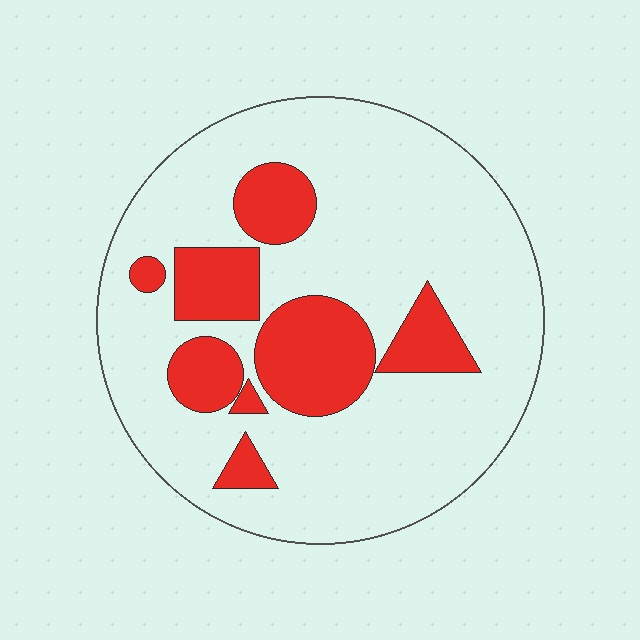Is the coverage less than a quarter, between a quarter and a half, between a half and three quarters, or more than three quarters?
Less than a quarter.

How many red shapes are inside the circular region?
8.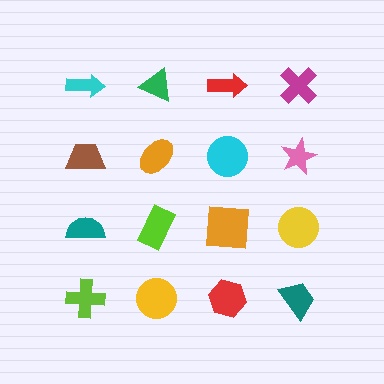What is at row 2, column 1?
A brown trapezoid.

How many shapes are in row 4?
4 shapes.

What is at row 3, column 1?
A teal semicircle.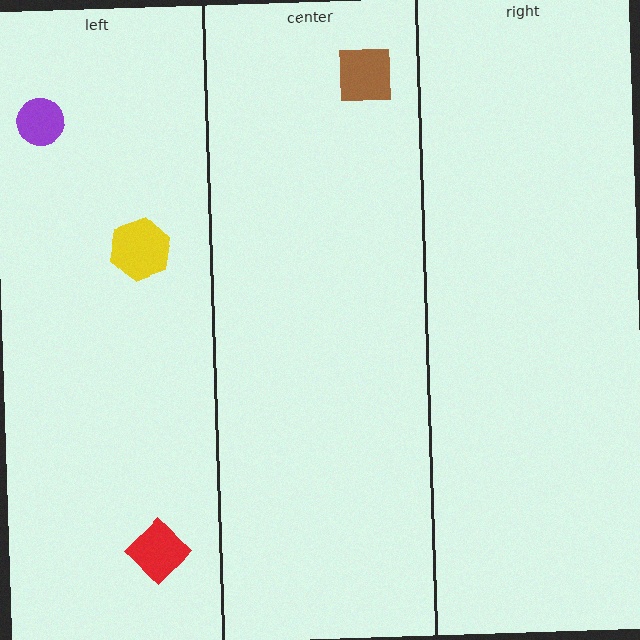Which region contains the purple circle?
The left region.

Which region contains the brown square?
The center region.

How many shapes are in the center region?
1.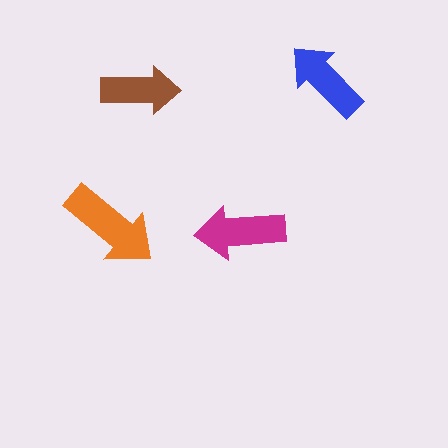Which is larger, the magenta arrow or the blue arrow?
The magenta one.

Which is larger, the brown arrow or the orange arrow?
The orange one.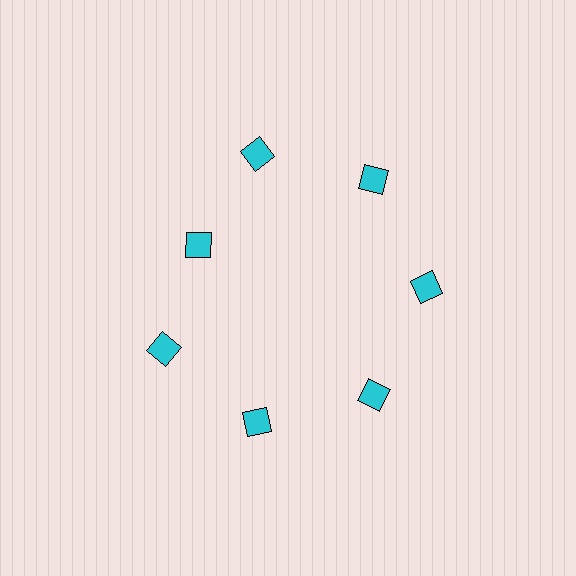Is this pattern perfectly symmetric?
No. The 7 cyan diamonds are arranged in a ring, but one element near the 10 o'clock position is pulled inward toward the center, breaking the 7-fold rotational symmetry.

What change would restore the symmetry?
The symmetry would be restored by moving it outward, back onto the ring so that all 7 diamonds sit at equal angles and equal distance from the center.